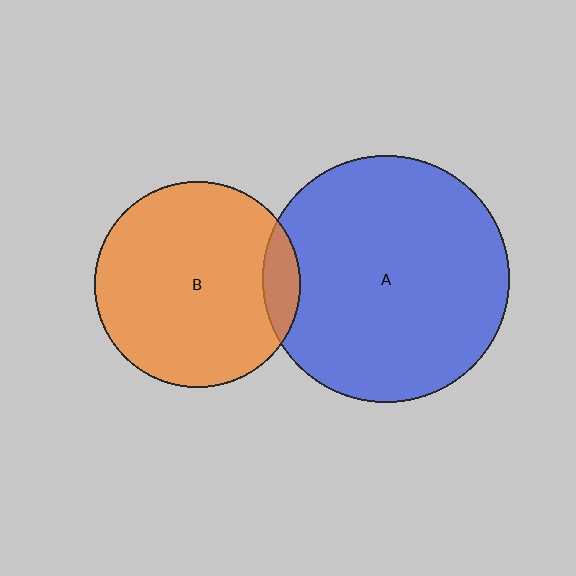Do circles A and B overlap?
Yes.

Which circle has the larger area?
Circle A (blue).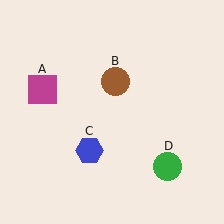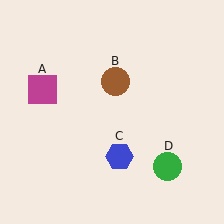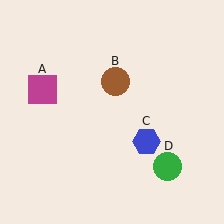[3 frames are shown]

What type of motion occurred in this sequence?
The blue hexagon (object C) rotated counterclockwise around the center of the scene.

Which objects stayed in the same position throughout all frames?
Magenta square (object A) and brown circle (object B) and green circle (object D) remained stationary.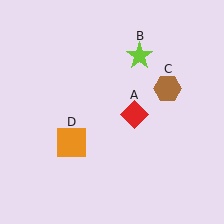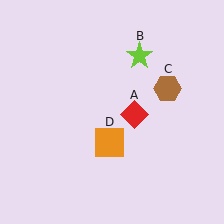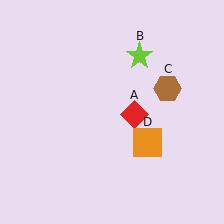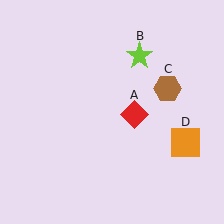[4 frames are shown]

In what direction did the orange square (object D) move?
The orange square (object D) moved right.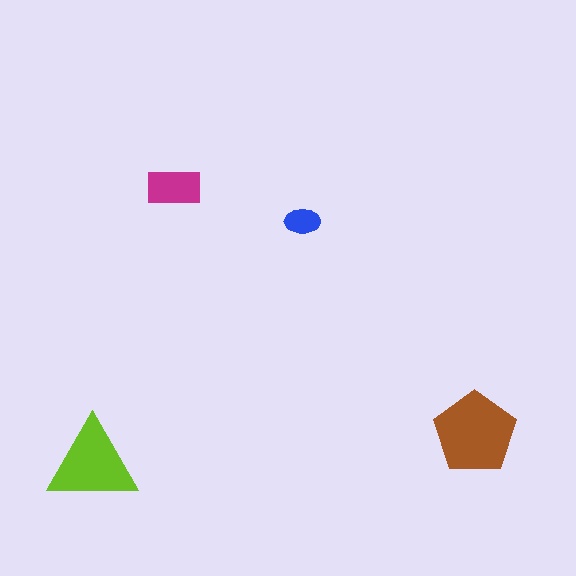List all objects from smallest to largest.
The blue ellipse, the magenta rectangle, the lime triangle, the brown pentagon.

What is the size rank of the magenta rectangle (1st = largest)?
3rd.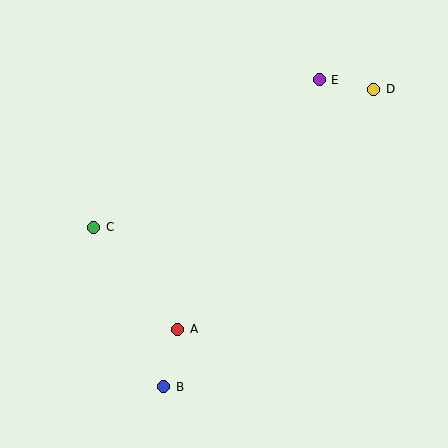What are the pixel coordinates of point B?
Point B is at (164, 387).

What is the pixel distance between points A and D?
The distance between A and D is 310 pixels.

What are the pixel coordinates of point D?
Point D is at (374, 89).